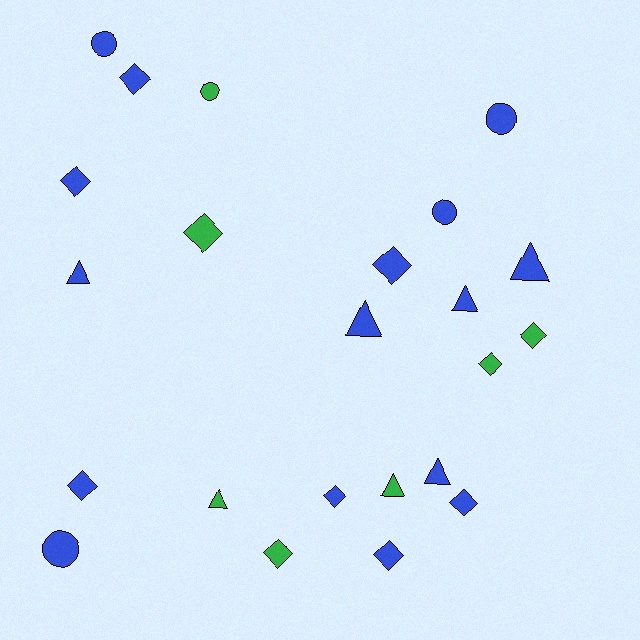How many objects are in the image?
There are 23 objects.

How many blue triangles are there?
There are 5 blue triangles.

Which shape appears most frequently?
Diamond, with 11 objects.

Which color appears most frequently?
Blue, with 16 objects.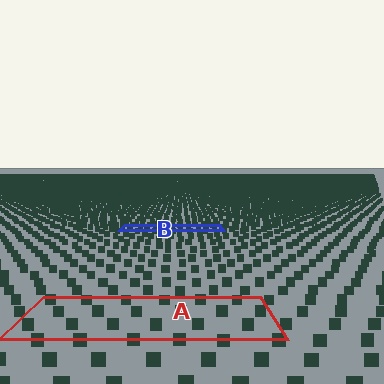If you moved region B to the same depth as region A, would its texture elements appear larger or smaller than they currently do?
They would appear larger. At a closer depth, the same texture elements are projected at a bigger on-screen size.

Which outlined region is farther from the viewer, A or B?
Region B is farther from the viewer — the texture elements inside it appear smaller and more densely packed.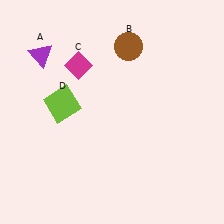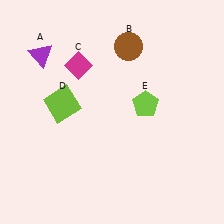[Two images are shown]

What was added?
A lime pentagon (E) was added in Image 2.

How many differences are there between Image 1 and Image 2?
There is 1 difference between the two images.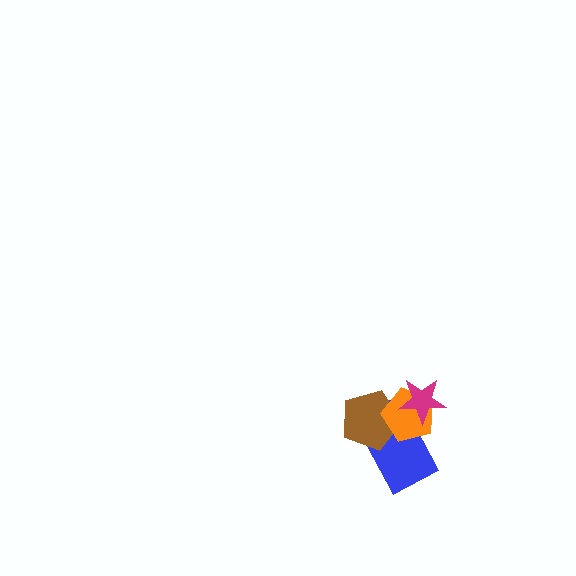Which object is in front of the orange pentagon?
The magenta star is in front of the orange pentagon.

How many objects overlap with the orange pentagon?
3 objects overlap with the orange pentagon.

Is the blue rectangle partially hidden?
Yes, it is partially covered by another shape.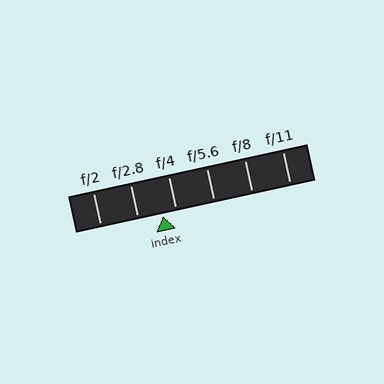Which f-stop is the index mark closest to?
The index mark is closest to f/4.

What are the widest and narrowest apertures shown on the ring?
The widest aperture shown is f/2 and the narrowest is f/11.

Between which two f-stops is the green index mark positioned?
The index mark is between f/2.8 and f/4.